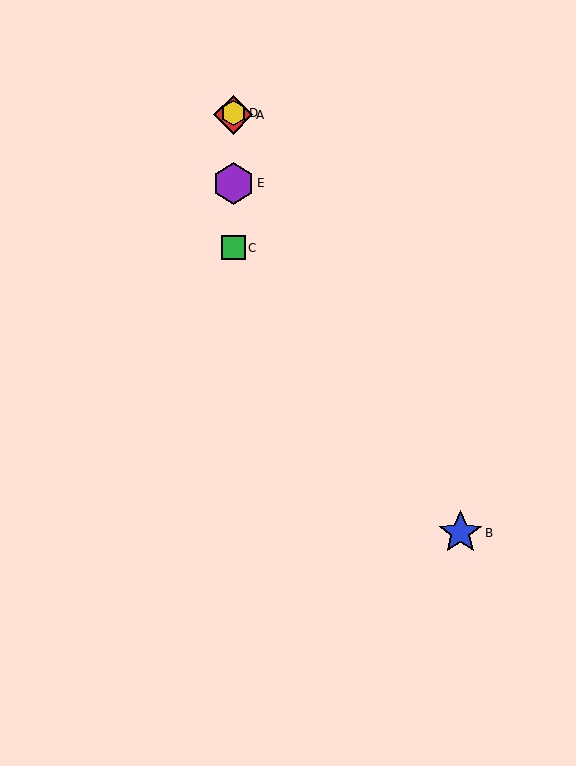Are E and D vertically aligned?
Yes, both are at x≈233.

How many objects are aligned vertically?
4 objects (A, C, D, E) are aligned vertically.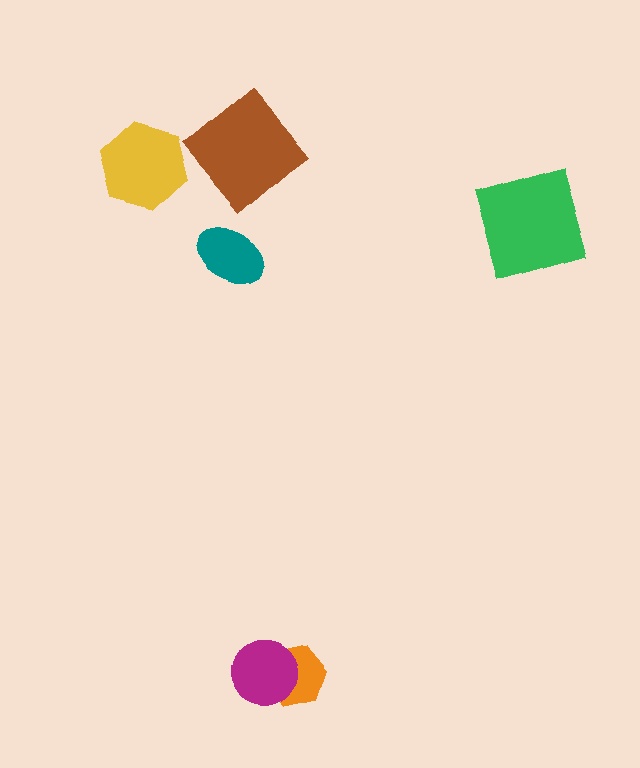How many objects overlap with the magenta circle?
1 object overlaps with the magenta circle.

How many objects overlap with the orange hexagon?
1 object overlaps with the orange hexagon.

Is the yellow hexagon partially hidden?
No, no other shape covers it.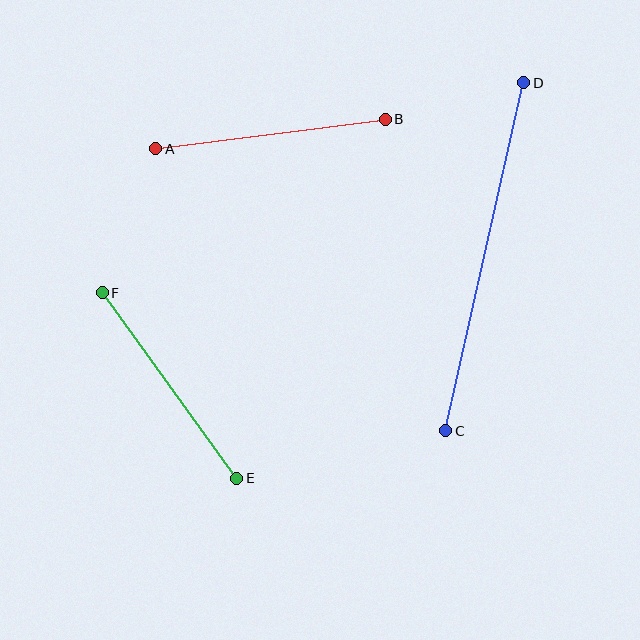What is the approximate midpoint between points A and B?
The midpoint is at approximately (271, 134) pixels.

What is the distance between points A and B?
The distance is approximately 231 pixels.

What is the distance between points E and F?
The distance is approximately 229 pixels.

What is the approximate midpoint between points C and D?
The midpoint is at approximately (485, 257) pixels.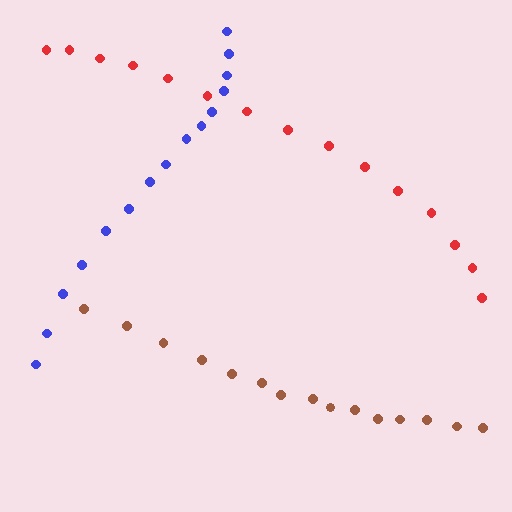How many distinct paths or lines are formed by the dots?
There are 3 distinct paths.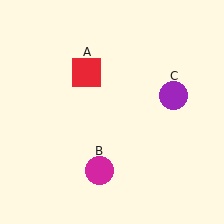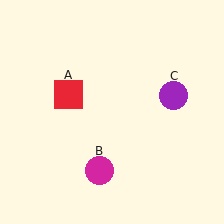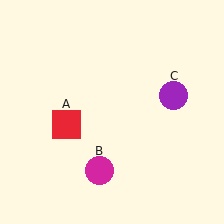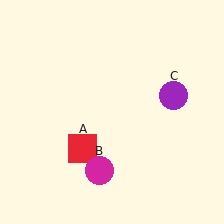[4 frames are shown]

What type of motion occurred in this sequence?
The red square (object A) rotated counterclockwise around the center of the scene.